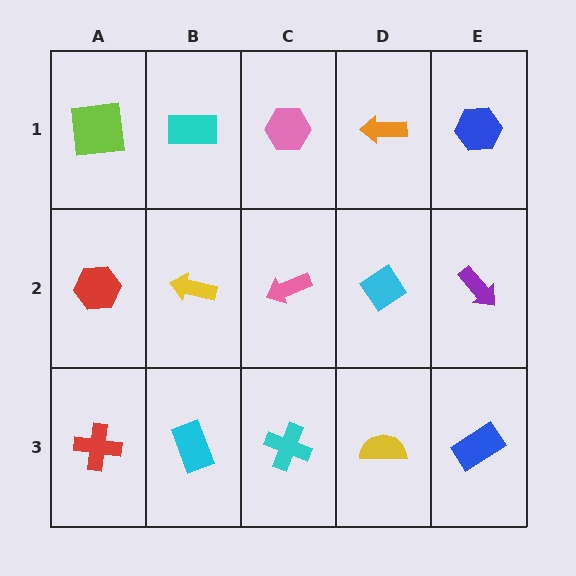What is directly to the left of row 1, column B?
A lime square.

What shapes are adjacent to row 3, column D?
A cyan diamond (row 2, column D), a cyan cross (row 3, column C), a blue rectangle (row 3, column E).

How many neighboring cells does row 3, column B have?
3.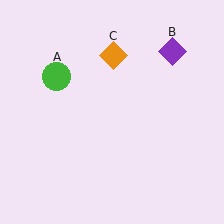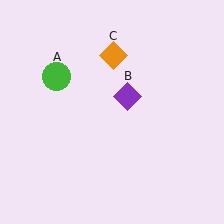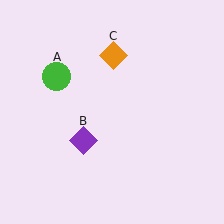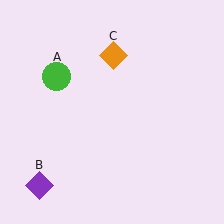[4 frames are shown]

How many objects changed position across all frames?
1 object changed position: purple diamond (object B).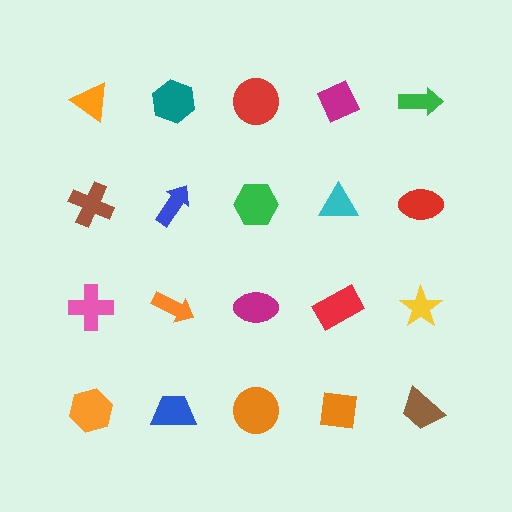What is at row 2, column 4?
A cyan triangle.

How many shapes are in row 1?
5 shapes.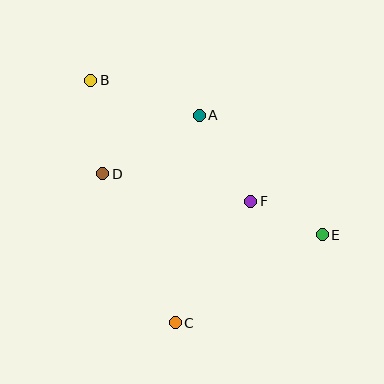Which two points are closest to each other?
Points E and F are closest to each other.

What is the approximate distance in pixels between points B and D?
The distance between B and D is approximately 94 pixels.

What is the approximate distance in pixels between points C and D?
The distance between C and D is approximately 166 pixels.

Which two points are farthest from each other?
Points B and E are farthest from each other.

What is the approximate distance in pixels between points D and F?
The distance between D and F is approximately 150 pixels.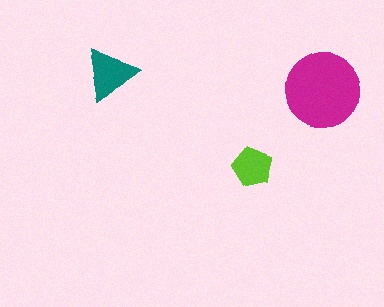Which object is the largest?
The magenta circle.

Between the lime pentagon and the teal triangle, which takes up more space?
The teal triangle.